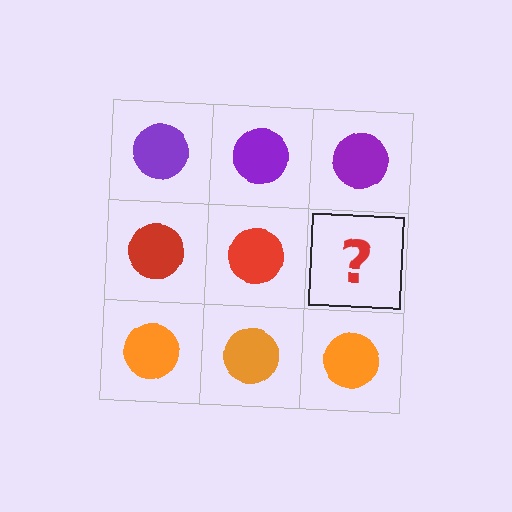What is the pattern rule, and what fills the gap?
The rule is that each row has a consistent color. The gap should be filled with a red circle.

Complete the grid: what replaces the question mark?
The question mark should be replaced with a red circle.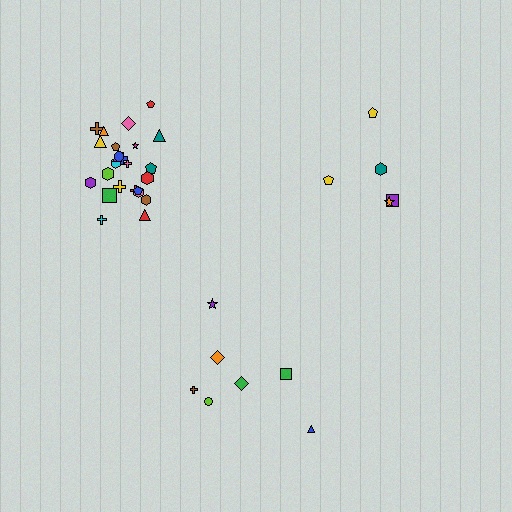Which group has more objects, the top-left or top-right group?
The top-left group.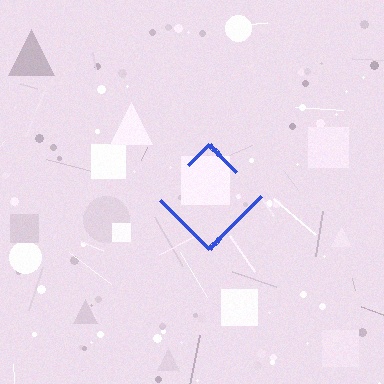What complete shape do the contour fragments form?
The contour fragments form a diamond.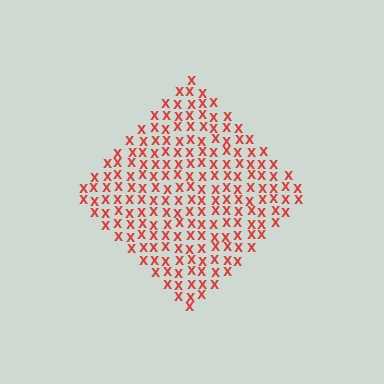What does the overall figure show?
The overall figure shows a diamond.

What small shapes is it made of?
It is made of small letter X's.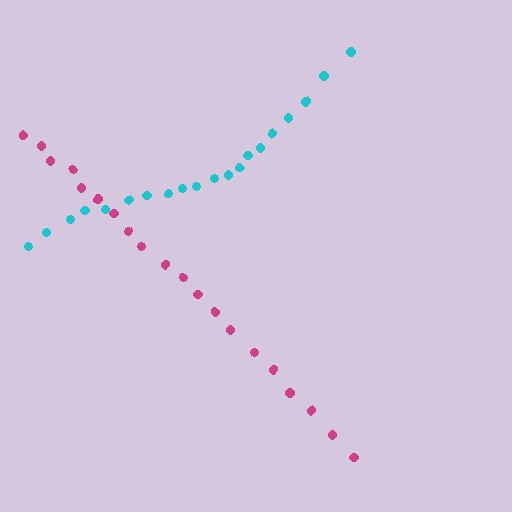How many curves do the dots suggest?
There are 2 distinct paths.